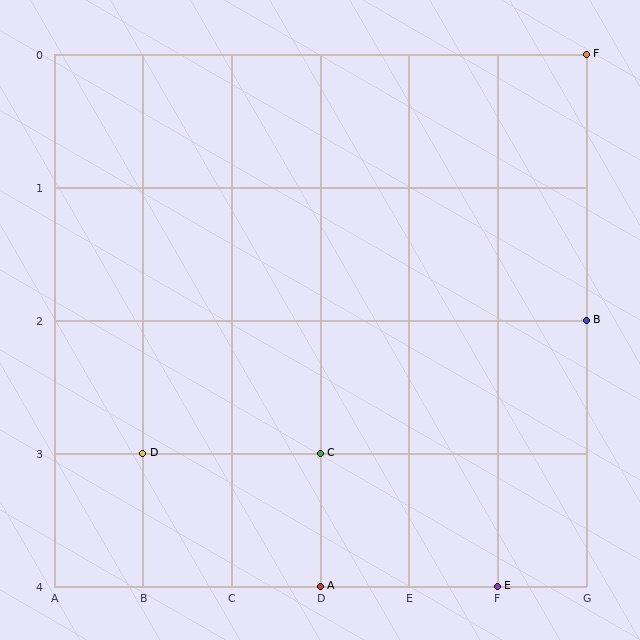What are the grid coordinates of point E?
Point E is at grid coordinates (F, 4).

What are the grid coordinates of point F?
Point F is at grid coordinates (G, 0).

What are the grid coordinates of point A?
Point A is at grid coordinates (D, 4).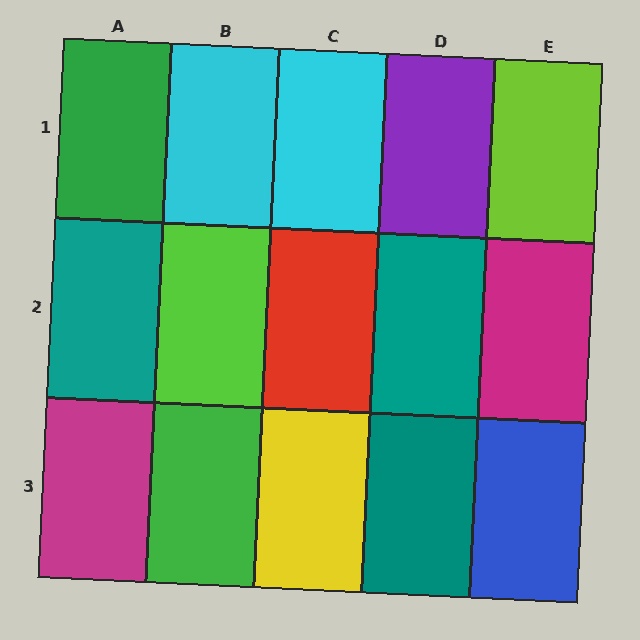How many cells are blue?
1 cell is blue.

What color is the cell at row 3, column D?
Teal.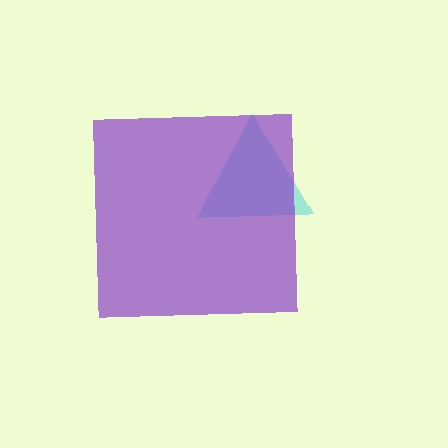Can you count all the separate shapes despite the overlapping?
Yes, there are 2 separate shapes.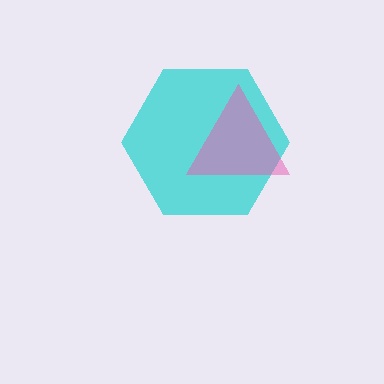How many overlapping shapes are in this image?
There are 2 overlapping shapes in the image.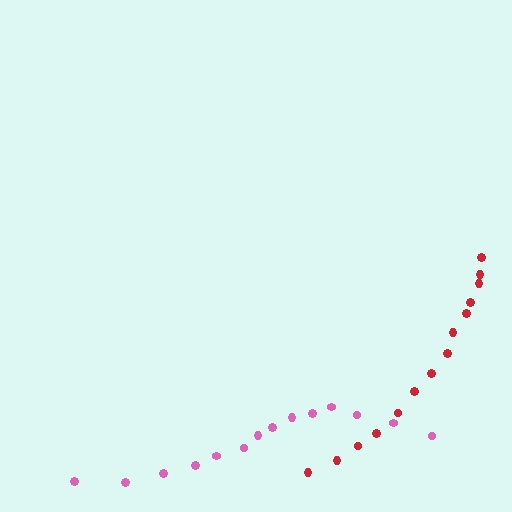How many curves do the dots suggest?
There are 2 distinct paths.